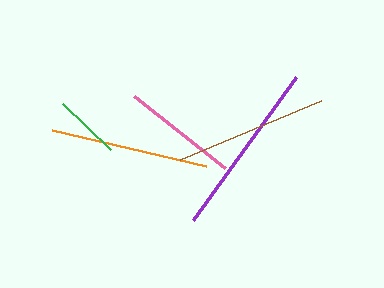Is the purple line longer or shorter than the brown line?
The purple line is longer than the brown line.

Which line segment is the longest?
The purple line is the longest at approximately 176 pixels.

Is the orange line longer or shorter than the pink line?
The orange line is longer than the pink line.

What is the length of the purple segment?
The purple segment is approximately 176 pixels long.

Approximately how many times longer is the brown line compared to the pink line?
The brown line is approximately 1.3 times the length of the pink line.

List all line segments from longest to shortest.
From longest to shortest: purple, orange, brown, pink, green.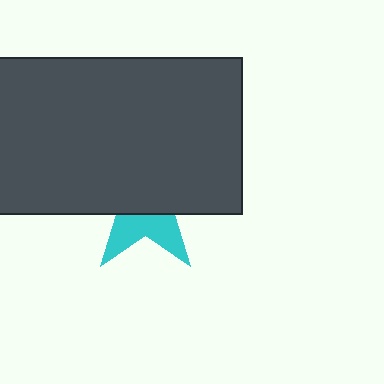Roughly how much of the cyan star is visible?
A small part of it is visible (roughly 36%).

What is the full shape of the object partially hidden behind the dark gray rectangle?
The partially hidden object is a cyan star.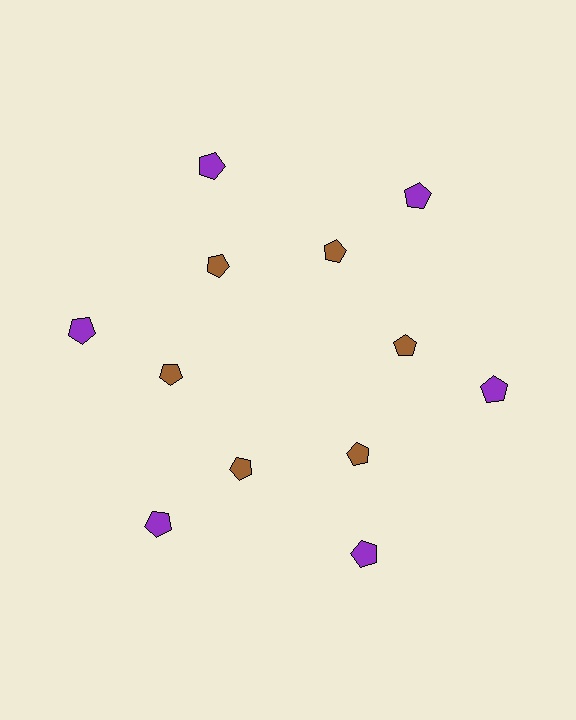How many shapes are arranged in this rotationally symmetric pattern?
There are 12 shapes, arranged in 6 groups of 2.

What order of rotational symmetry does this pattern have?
This pattern has 6-fold rotational symmetry.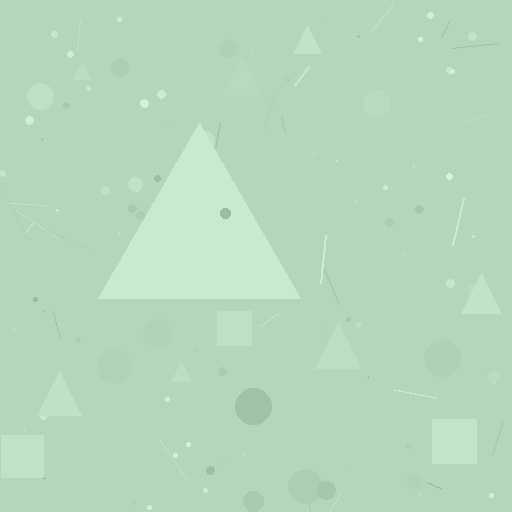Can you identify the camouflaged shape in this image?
The camouflaged shape is a triangle.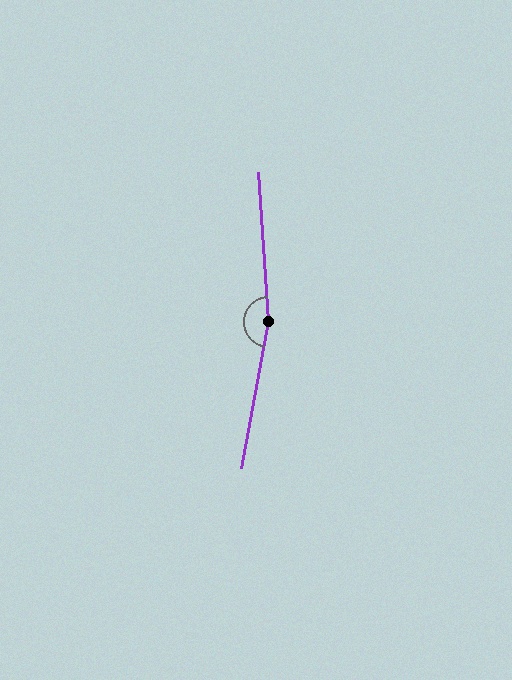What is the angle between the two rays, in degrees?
Approximately 165 degrees.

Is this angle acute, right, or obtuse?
It is obtuse.